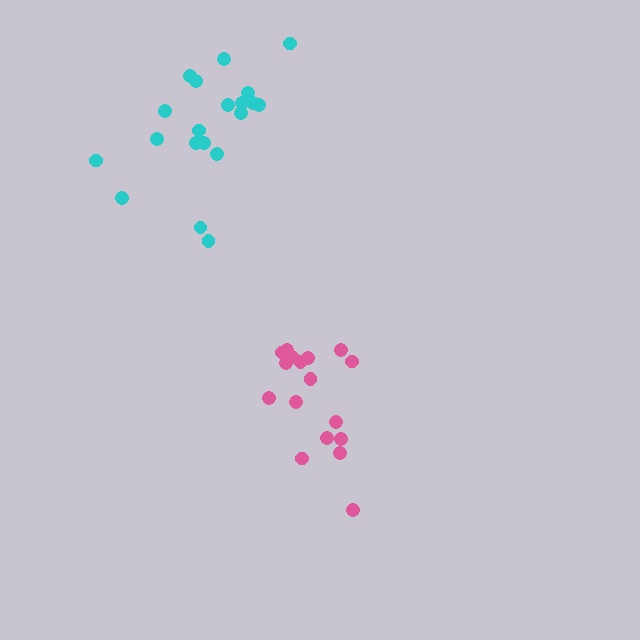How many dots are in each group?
Group 1: 17 dots, Group 2: 20 dots (37 total).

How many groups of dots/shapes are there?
There are 2 groups.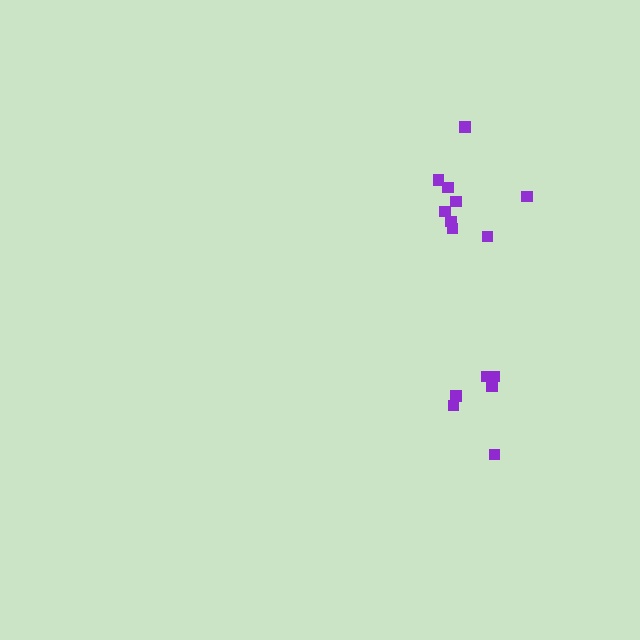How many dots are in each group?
Group 1: 9 dots, Group 2: 6 dots (15 total).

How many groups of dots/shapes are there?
There are 2 groups.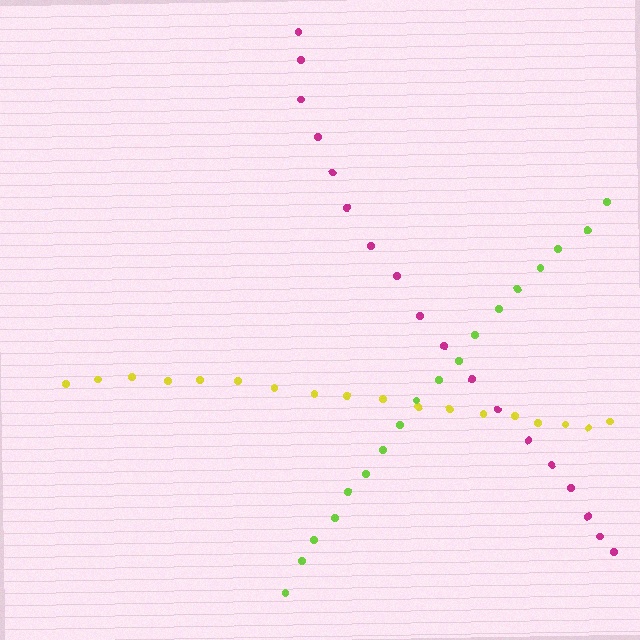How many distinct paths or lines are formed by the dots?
There are 3 distinct paths.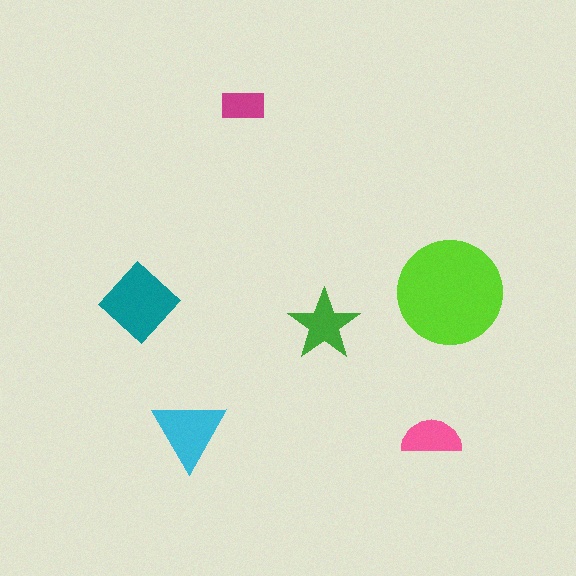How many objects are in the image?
There are 6 objects in the image.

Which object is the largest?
The lime circle.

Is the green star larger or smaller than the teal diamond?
Smaller.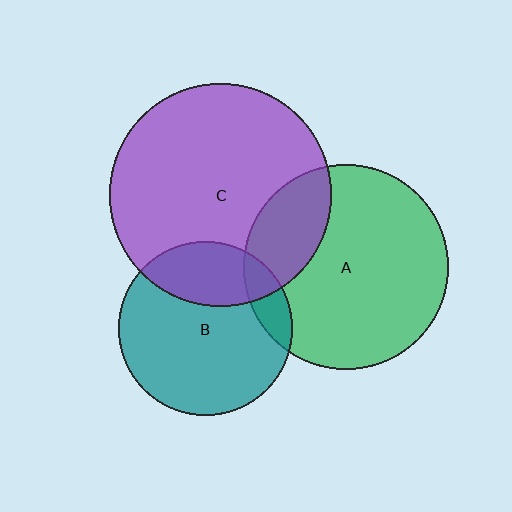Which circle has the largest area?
Circle C (purple).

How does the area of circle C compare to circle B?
Approximately 1.6 times.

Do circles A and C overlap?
Yes.